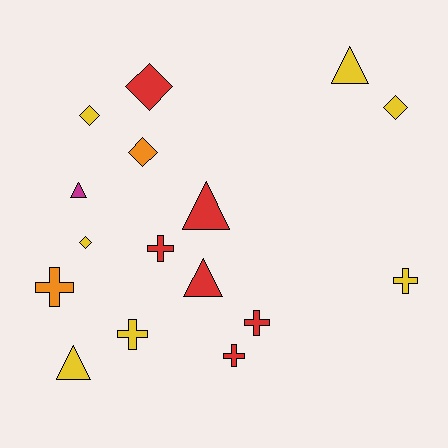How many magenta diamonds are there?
There are no magenta diamonds.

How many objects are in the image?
There are 16 objects.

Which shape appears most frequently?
Cross, with 6 objects.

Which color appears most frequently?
Yellow, with 7 objects.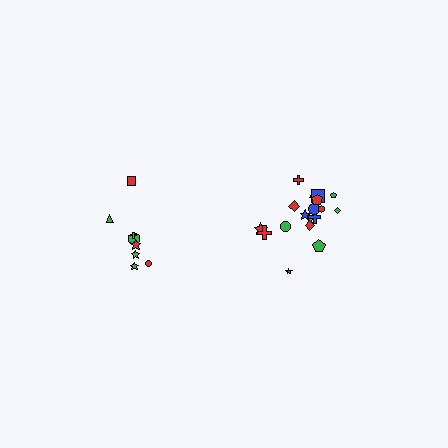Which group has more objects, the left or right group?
The right group.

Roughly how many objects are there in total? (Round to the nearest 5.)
Roughly 25 objects in total.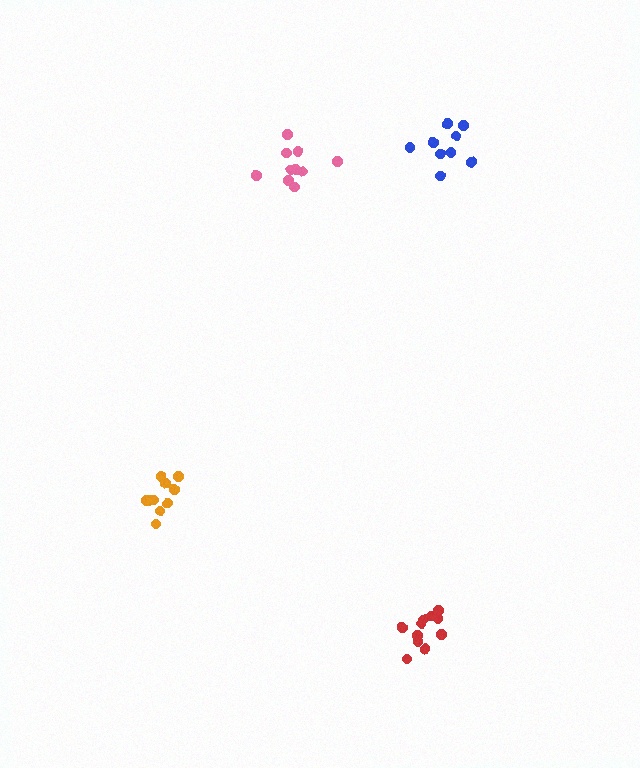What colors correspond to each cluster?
The clusters are colored: orange, blue, red, pink.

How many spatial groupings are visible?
There are 4 spatial groupings.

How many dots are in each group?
Group 1: 10 dots, Group 2: 9 dots, Group 3: 11 dots, Group 4: 10 dots (40 total).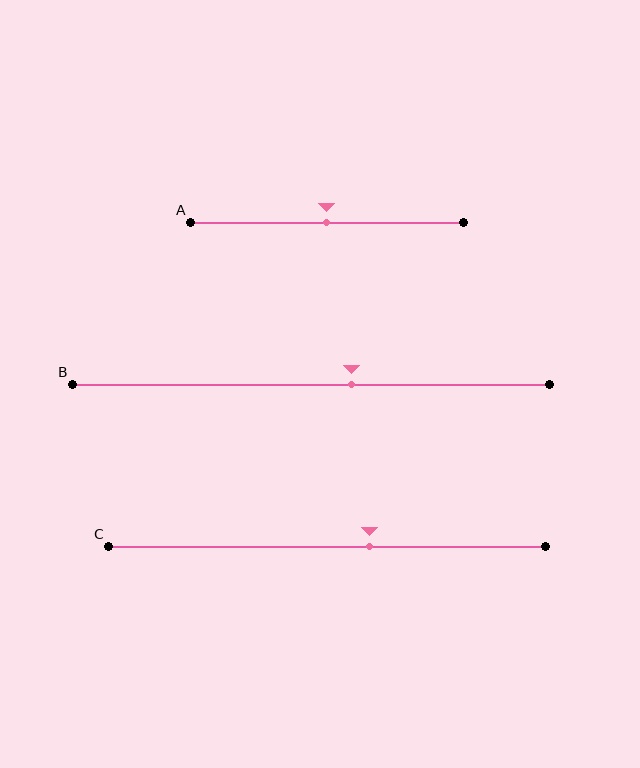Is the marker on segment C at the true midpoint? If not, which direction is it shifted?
No, the marker on segment C is shifted to the right by about 10% of the segment length.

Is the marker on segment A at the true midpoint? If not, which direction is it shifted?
Yes, the marker on segment A is at the true midpoint.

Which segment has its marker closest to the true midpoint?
Segment A has its marker closest to the true midpoint.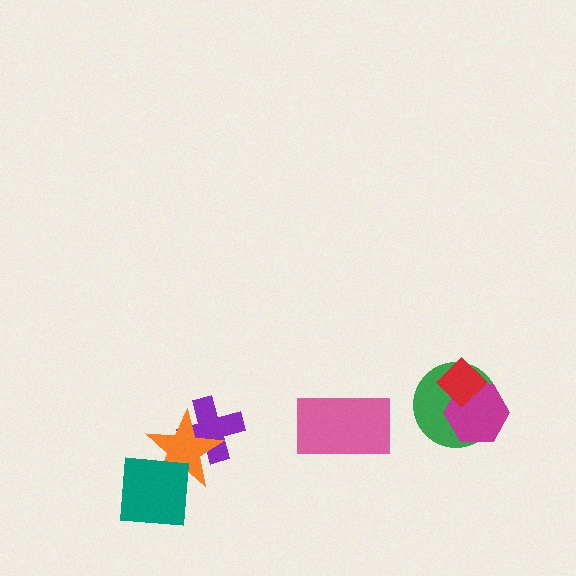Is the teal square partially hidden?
No, no other shape covers it.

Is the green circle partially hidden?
Yes, it is partially covered by another shape.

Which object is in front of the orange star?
The teal square is in front of the orange star.